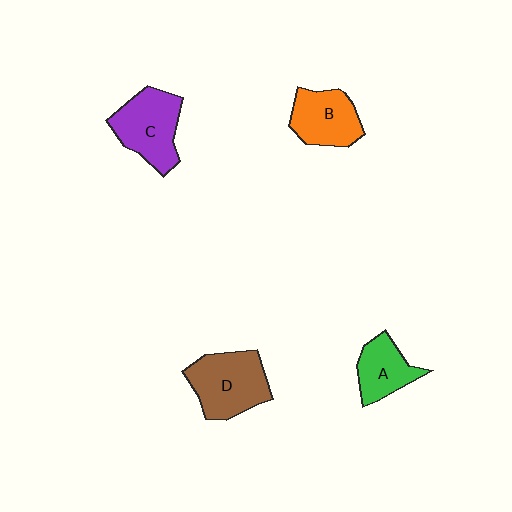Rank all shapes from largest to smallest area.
From largest to smallest: D (brown), C (purple), B (orange), A (green).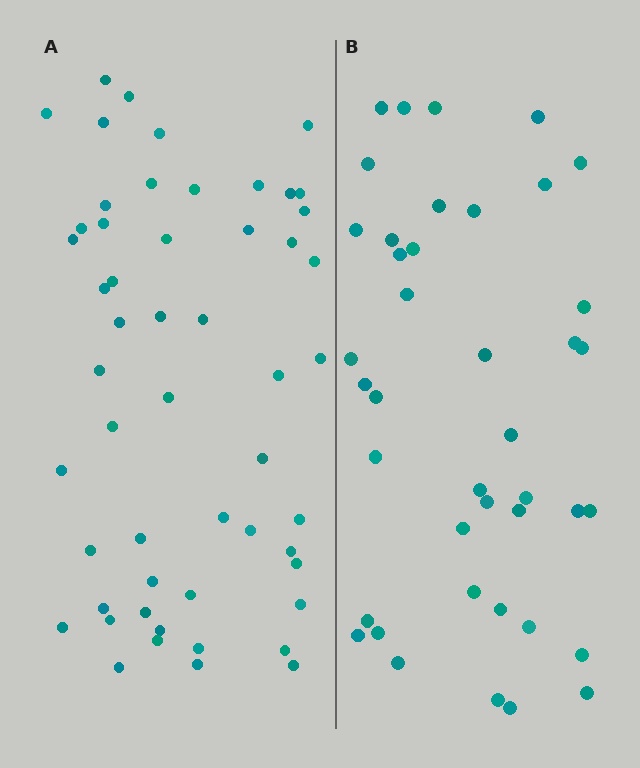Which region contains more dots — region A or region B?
Region A (the left region) has more dots.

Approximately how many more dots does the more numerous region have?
Region A has roughly 12 or so more dots than region B.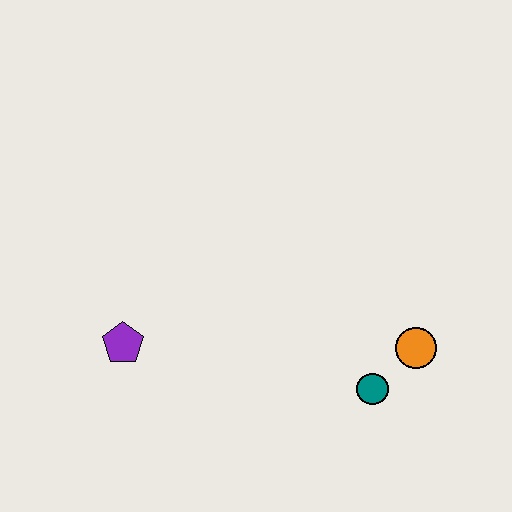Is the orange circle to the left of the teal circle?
No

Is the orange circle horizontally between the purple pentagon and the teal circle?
No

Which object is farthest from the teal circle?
The purple pentagon is farthest from the teal circle.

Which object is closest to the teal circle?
The orange circle is closest to the teal circle.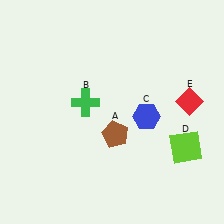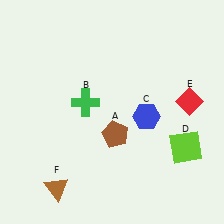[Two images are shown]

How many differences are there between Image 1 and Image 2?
There is 1 difference between the two images.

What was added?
A brown triangle (F) was added in Image 2.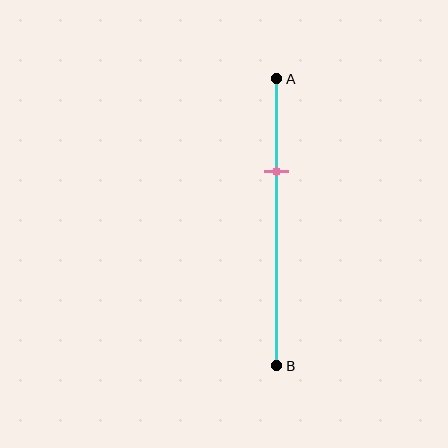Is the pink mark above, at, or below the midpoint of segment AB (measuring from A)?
The pink mark is above the midpoint of segment AB.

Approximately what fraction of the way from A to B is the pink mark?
The pink mark is approximately 30% of the way from A to B.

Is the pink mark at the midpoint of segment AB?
No, the mark is at about 30% from A, not at the 50% midpoint.